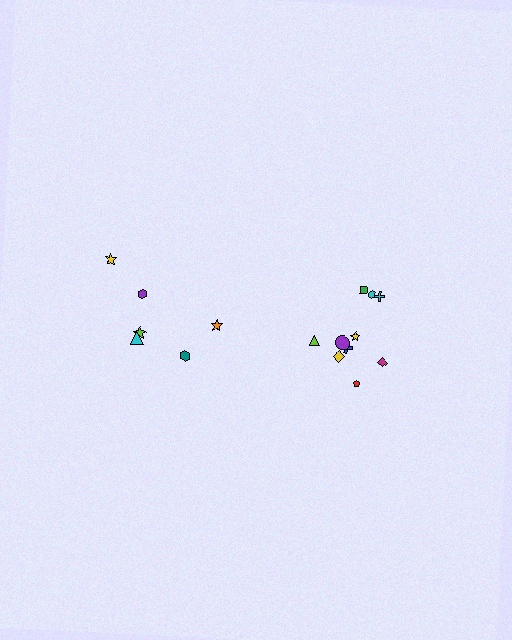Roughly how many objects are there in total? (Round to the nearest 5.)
Roughly 15 objects in total.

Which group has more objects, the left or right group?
The right group.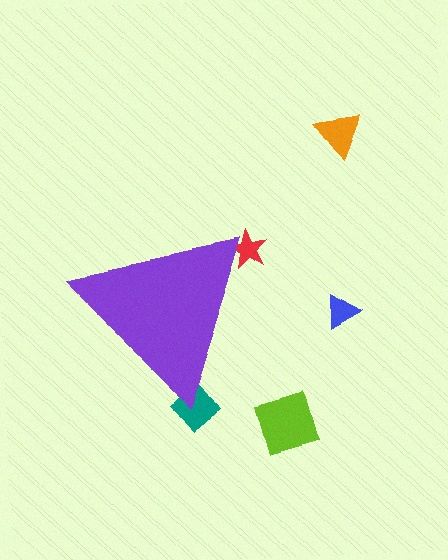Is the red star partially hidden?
Yes, the red star is partially hidden behind the purple triangle.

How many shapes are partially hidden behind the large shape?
2 shapes are partially hidden.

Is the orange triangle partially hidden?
No, the orange triangle is fully visible.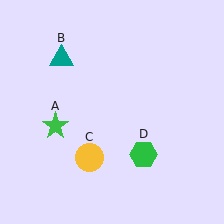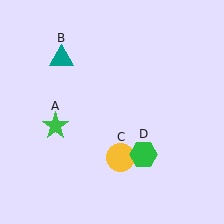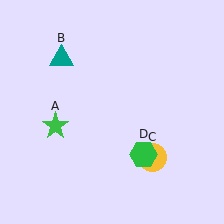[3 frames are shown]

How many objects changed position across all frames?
1 object changed position: yellow circle (object C).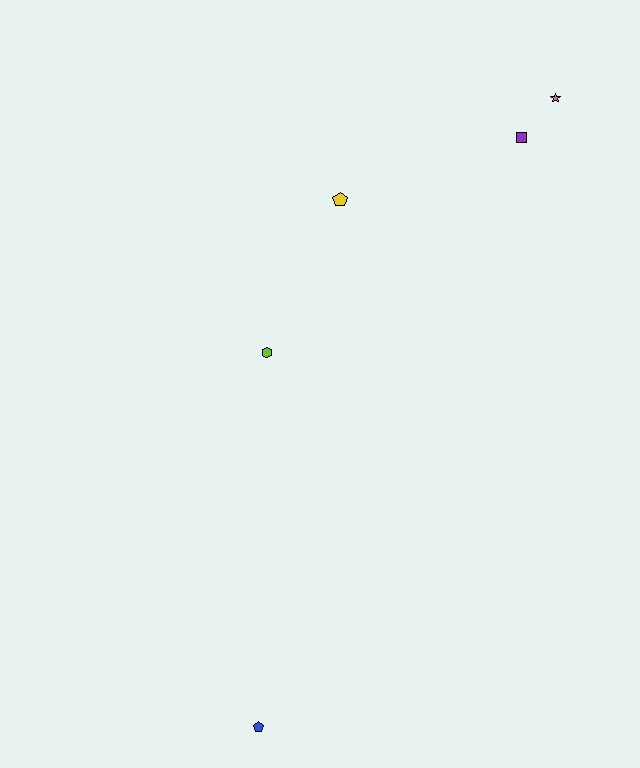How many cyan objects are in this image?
There are no cyan objects.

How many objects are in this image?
There are 5 objects.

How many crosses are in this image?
There are no crosses.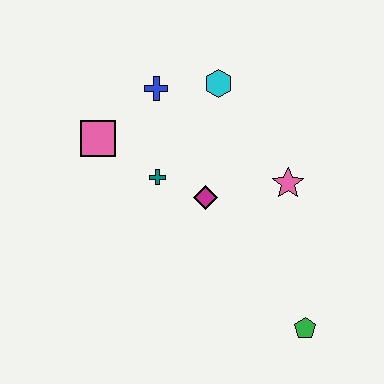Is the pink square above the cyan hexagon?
No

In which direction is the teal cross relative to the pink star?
The teal cross is to the left of the pink star.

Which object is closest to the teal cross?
The magenta diamond is closest to the teal cross.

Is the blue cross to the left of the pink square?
No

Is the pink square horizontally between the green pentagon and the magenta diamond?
No